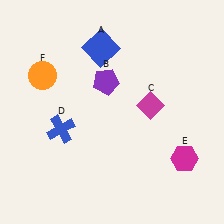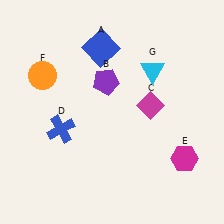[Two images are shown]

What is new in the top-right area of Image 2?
A cyan triangle (G) was added in the top-right area of Image 2.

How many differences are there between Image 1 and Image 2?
There is 1 difference between the two images.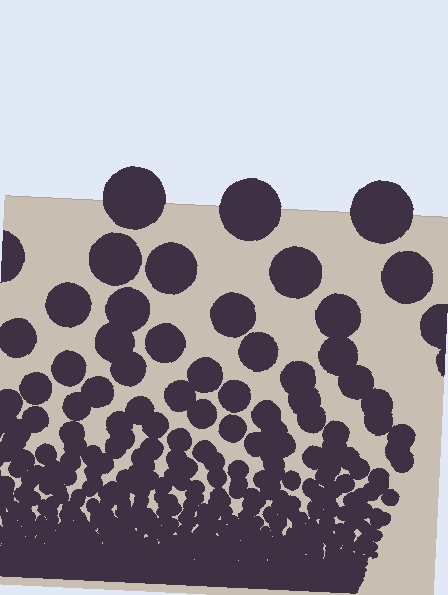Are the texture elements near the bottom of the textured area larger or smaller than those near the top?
Smaller. The gradient is inverted — elements near the bottom are smaller and denser.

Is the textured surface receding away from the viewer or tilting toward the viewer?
The surface appears to tilt toward the viewer. Texture elements get larger and sparser toward the top.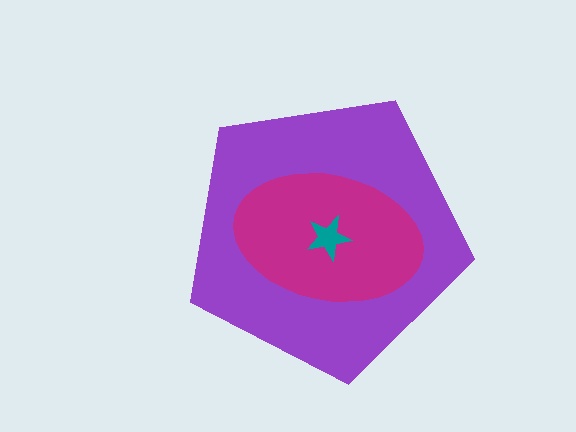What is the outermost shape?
The purple pentagon.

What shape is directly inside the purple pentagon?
The magenta ellipse.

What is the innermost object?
The teal star.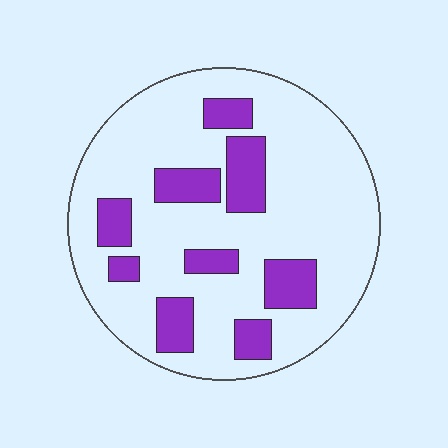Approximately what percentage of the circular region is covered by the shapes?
Approximately 20%.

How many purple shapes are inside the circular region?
9.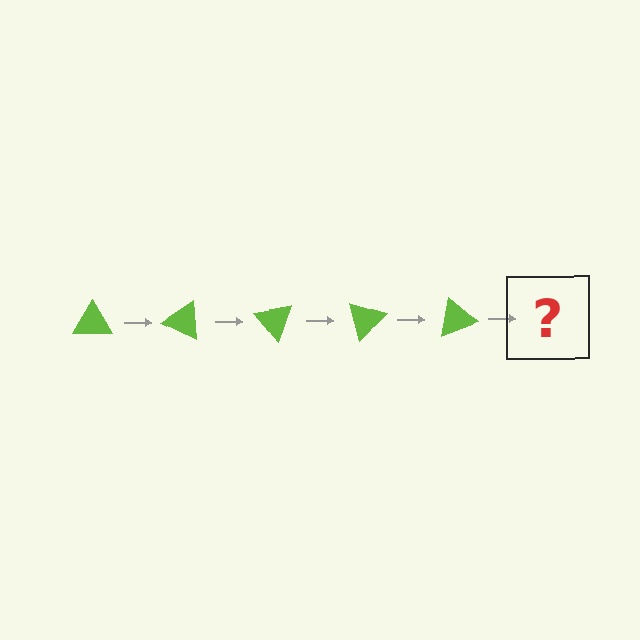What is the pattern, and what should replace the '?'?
The pattern is that the triangle rotates 25 degrees each step. The '?' should be a lime triangle rotated 125 degrees.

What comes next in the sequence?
The next element should be a lime triangle rotated 125 degrees.